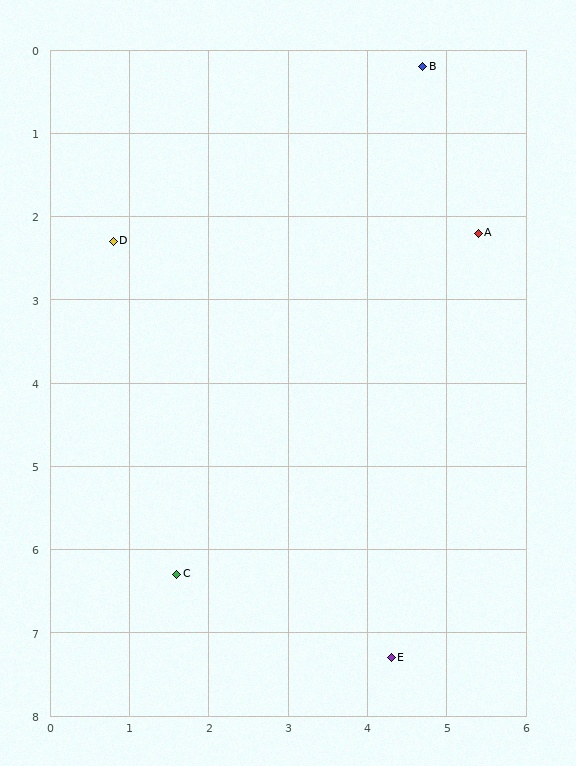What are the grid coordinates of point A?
Point A is at approximately (5.4, 2.2).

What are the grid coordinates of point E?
Point E is at approximately (4.3, 7.3).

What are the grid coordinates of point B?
Point B is at approximately (4.7, 0.2).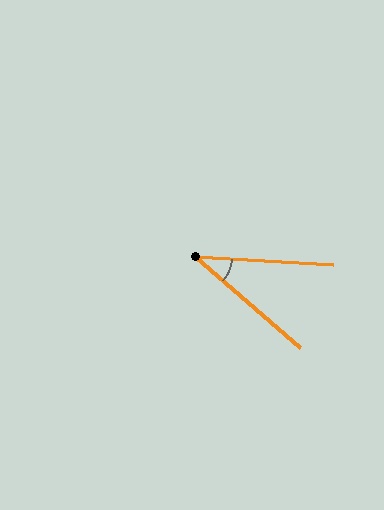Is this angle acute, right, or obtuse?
It is acute.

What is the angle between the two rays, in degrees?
Approximately 38 degrees.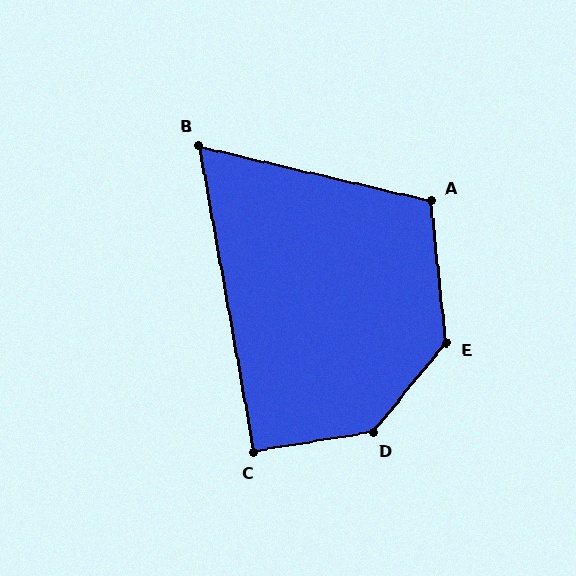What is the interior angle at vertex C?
Approximately 91 degrees (approximately right).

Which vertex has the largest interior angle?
D, at approximately 139 degrees.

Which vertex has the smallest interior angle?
B, at approximately 67 degrees.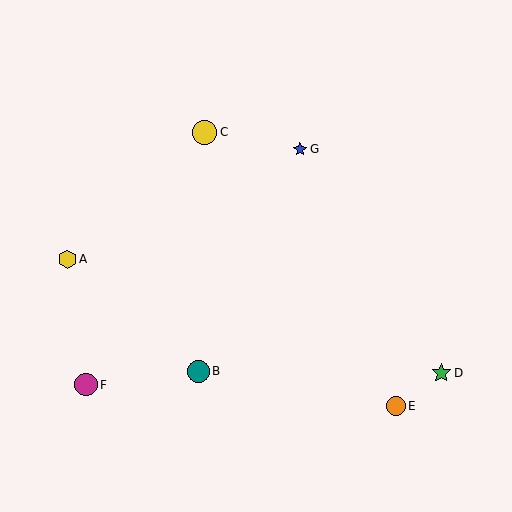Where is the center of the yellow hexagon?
The center of the yellow hexagon is at (67, 259).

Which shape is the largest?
The yellow circle (labeled C) is the largest.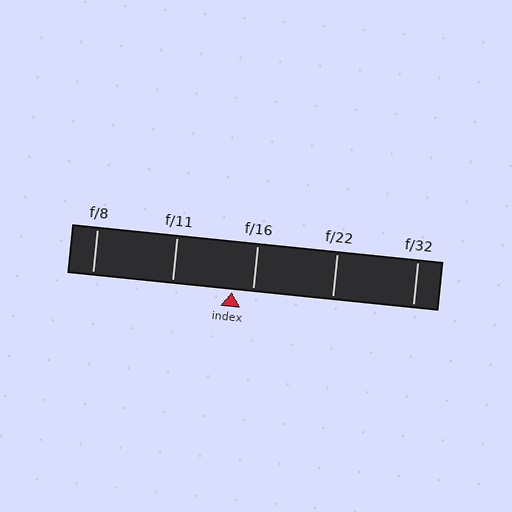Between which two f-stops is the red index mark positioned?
The index mark is between f/11 and f/16.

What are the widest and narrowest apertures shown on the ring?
The widest aperture shown is f/8 and the narrowest is f/32.